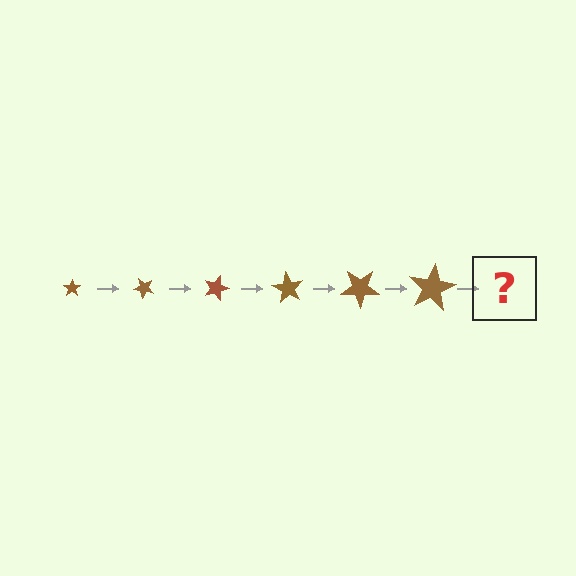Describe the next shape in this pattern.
It should be a star, larger than the previous one and rotated 270 degrees from the start.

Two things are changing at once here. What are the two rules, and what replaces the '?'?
The two rules are that the star grows larger each step and it rotates 45 degrees each step. The '?' should be a star, larger than the previous one and rotated 270 degrees from the start.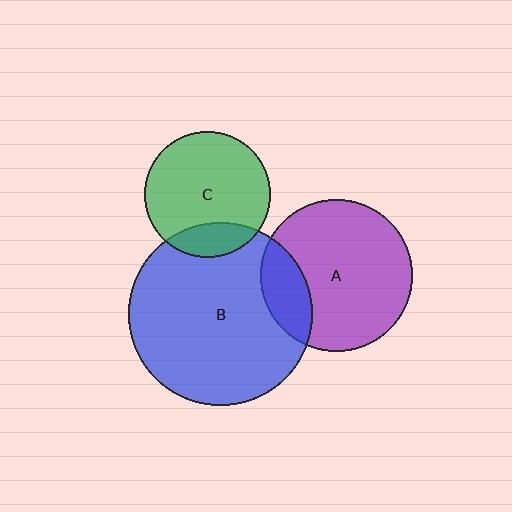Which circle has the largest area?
Circle B (blue).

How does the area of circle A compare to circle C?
Approximately 1.5 times.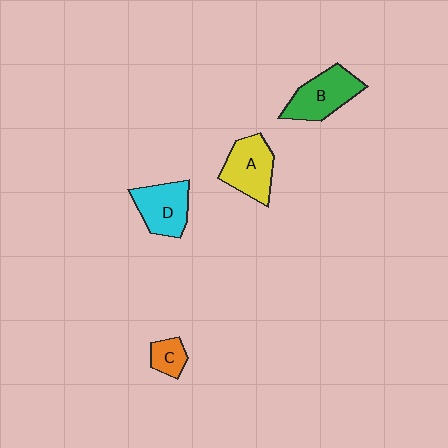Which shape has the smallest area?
Shape C (orange).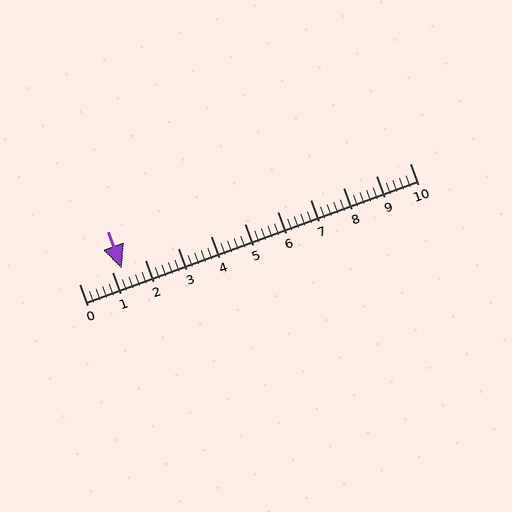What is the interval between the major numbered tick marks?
The major tick marks are spaced 1 units apart.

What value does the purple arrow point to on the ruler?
The purple arrow points to approximately 1.3.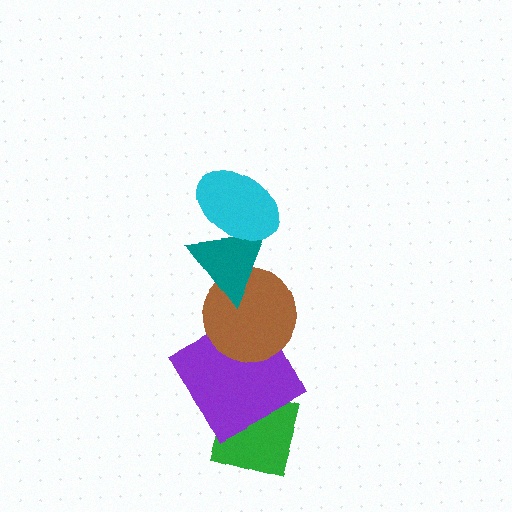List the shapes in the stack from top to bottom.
From top to bottom: the cyan ellipse, the teal triangle, the brown circle, the purple square, the green square.